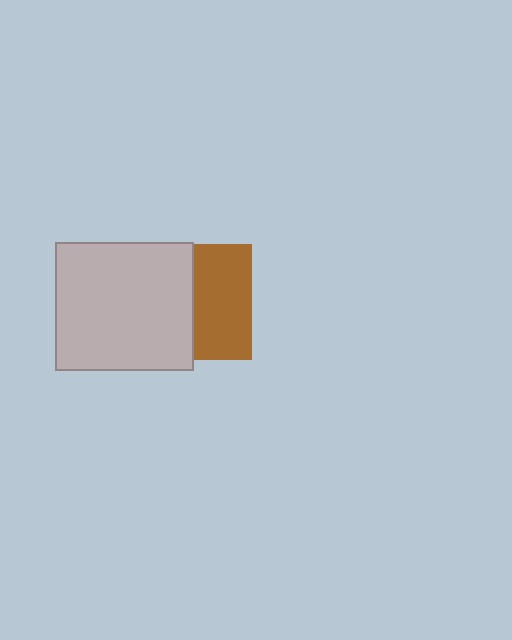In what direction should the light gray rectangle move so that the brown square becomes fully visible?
The light gray rectangle should move left. That is the shortest direction to clear the overlap and leave the brown square fully visible.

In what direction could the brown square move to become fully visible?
The brown square could move right. That would shift it out from behind the light gray rectangle entirely.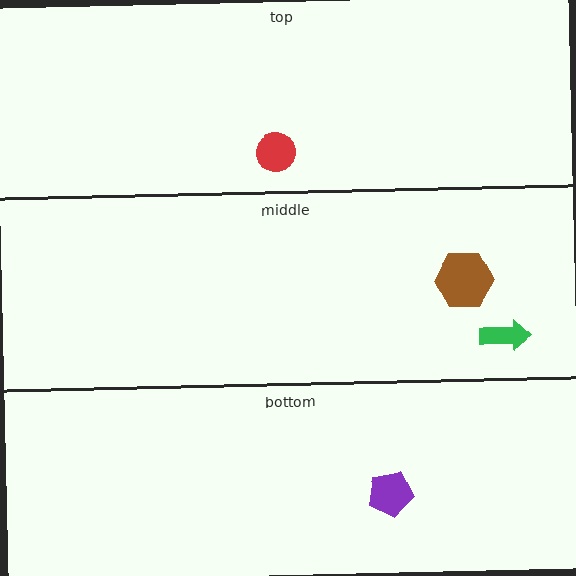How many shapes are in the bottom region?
1.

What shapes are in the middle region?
The green arrow, the brown hexagon.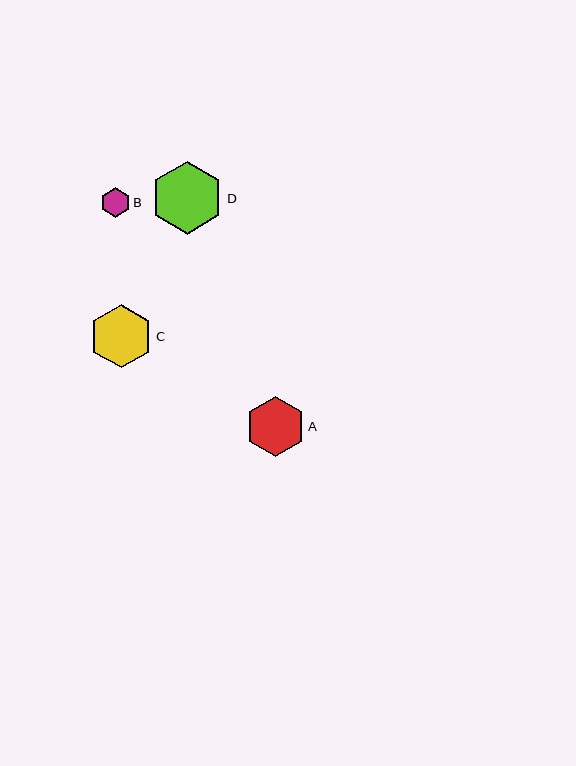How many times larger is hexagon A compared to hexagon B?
Hexagon A is approximately 2.0 times the size of hexagon B.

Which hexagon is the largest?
Hexagon D is the largest with a size of approximately 73 pixels.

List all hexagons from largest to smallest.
From largest to smallest: D, C, A, B.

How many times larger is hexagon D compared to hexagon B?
Hexagon D is approximately 2.4 times the size of hexagon B.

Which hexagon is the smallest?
Hexagon B is the smallest with a size of approximately 30 pixels.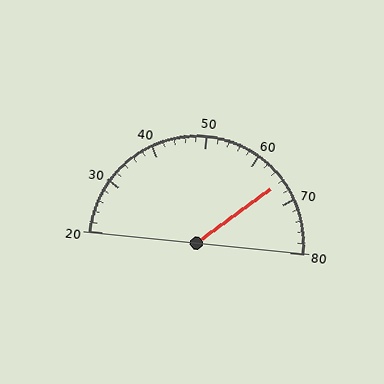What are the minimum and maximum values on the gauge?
The gauge ranges from 20 to 80.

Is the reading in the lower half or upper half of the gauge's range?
The reading is in the upper half of the range (20 to 80).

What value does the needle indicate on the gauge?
The needle indicates approximately 66.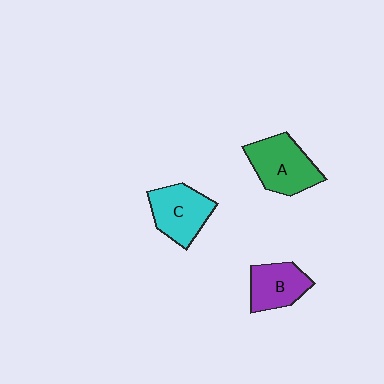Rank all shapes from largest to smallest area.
From largest to smallest: A (green), C (cyan), B (purple).